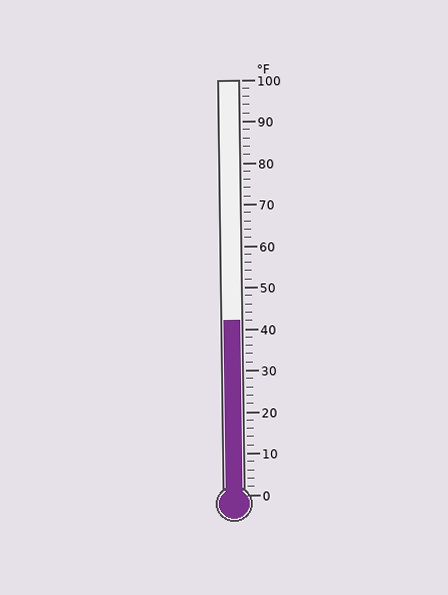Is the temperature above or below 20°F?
The temperature is above 20°F.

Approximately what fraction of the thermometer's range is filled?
The thermometer is filled to approximately 40% of its range.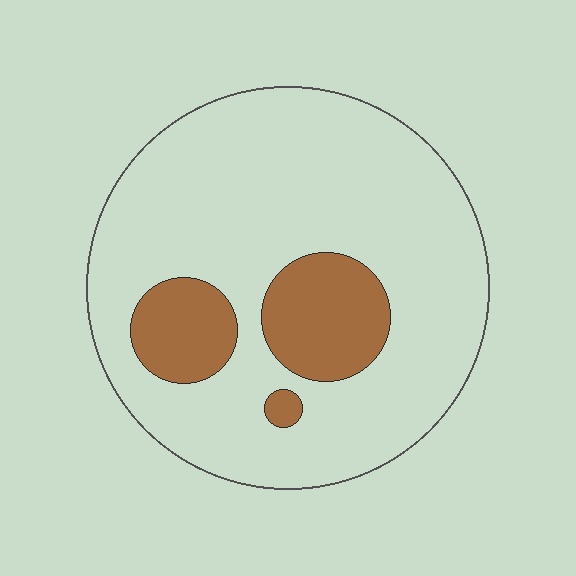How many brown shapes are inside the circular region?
3.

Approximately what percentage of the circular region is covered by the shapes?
Approximately 20%.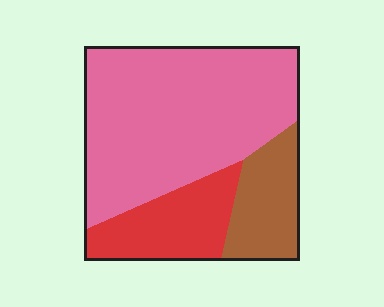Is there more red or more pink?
Pink.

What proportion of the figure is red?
Red takes up between a sixth and a third of the figure.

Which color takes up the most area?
Pink, at roughly 60%.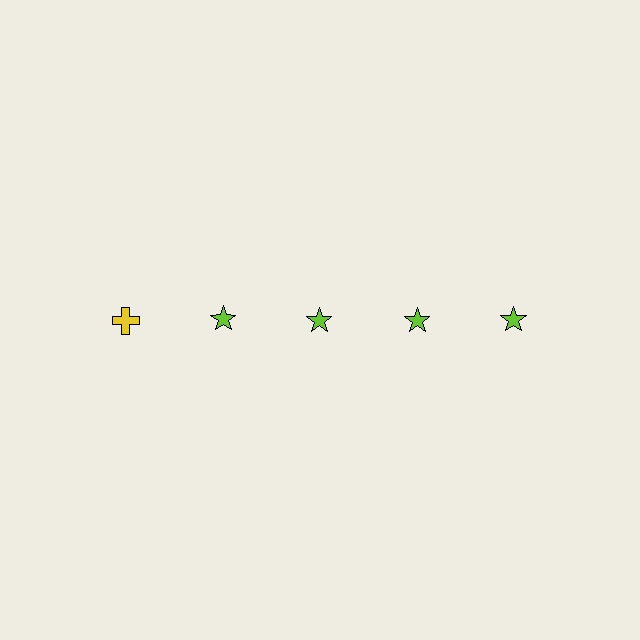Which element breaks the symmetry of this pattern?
The yellow cross in the top row, leftmost column breaks the symmetry. All other shapes are lime stars.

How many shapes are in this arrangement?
There are 5 shapes arranged in a grid pattern.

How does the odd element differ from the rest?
It differs in both color (yellow instead of lime) and shape (cross instead of star).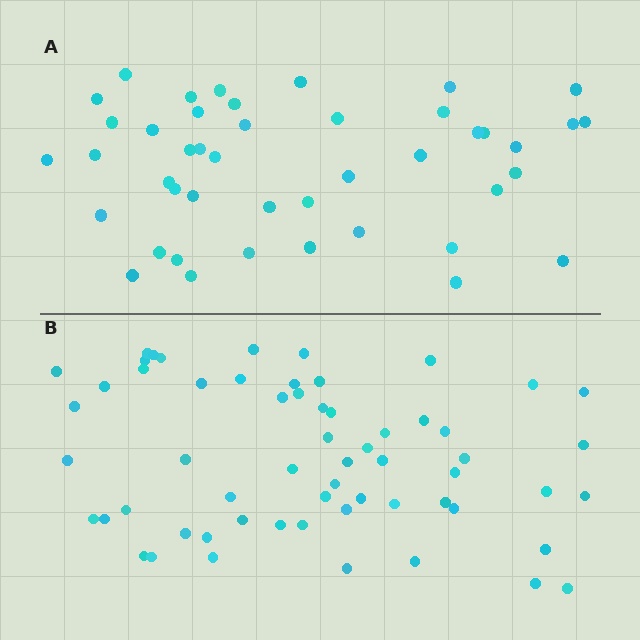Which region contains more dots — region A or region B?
Region B (the bottom region) has more dots.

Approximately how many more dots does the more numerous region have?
Region B has approximately 15 more dots than region A.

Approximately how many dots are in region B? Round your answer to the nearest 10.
About 60 dots.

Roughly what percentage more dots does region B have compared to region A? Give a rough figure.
About 35% more.